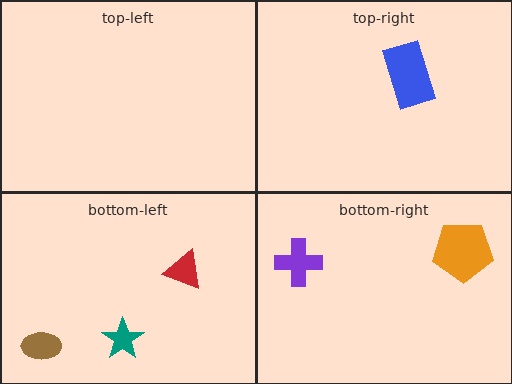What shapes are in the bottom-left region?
The teal star, the brown ellipse, the red triangle.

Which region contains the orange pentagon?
The bottom-right region.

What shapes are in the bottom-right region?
The orange pentagon, the purple cross.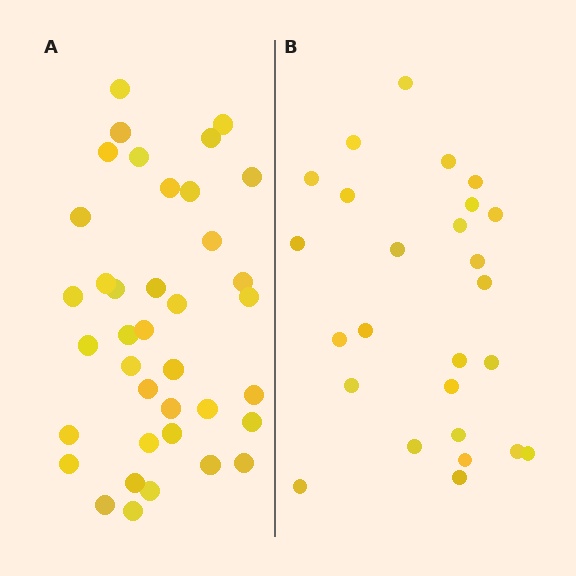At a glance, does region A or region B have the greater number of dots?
Region A (the left region) has more dots.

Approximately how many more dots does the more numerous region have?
Region A has roughly 12 or so more dots than region B.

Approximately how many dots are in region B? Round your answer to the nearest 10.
About 30 dots. (The exact count is 26, which rounds to 30.)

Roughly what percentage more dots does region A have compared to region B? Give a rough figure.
About 45% more.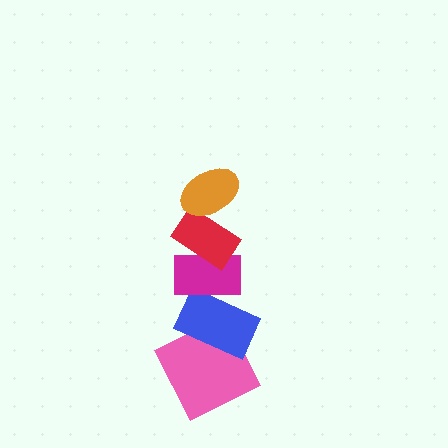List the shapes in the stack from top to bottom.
From top to bottom: the orange ellipse, the red rectangle, the magenta rectangle, the blue rectangle, the pink square.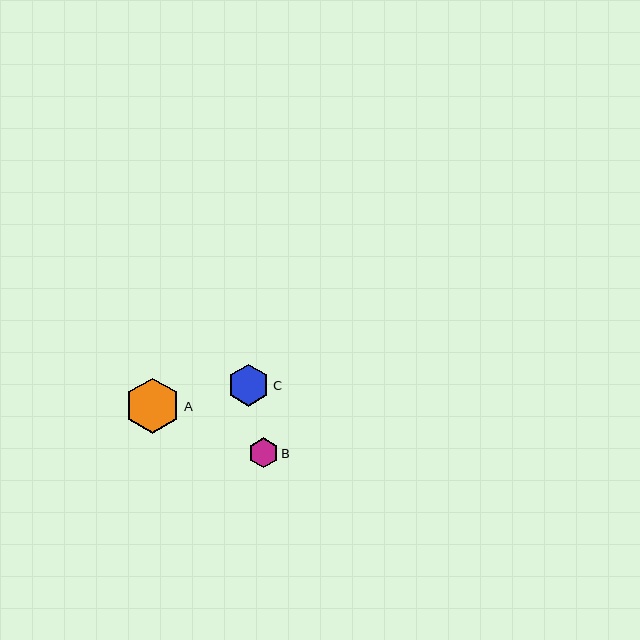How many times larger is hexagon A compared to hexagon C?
Hexagon A is approximately 1.3 times the size of hexagon C.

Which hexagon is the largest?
Hexagon A is the largest with a size of approximately 55 pixels.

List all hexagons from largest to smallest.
From largest to smallest: A, C, B.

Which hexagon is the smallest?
Hexagon B is the smallest with a size of approximately 30 pixels.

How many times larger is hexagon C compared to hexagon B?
Hexagon C is approximately 1.4 times the size of hexagon B.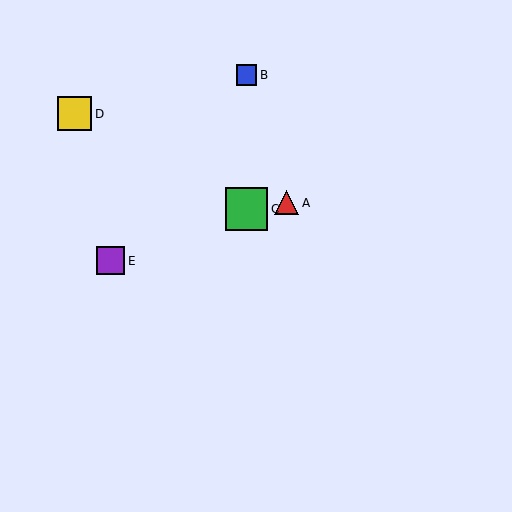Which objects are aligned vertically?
Objects B, C are aligned vertically.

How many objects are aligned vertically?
2 objects (B, C) are aligned vertically.